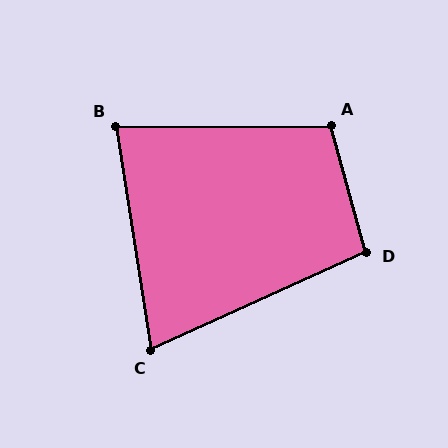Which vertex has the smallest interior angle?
C, at approximately 75 degrees.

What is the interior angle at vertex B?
Approximately 81 degrees (acute).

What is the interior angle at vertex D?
Approximately 99 degrees (obtuse).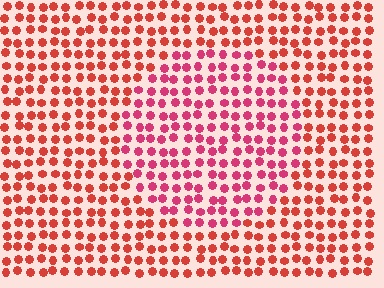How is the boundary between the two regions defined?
The boundary is defined purely by a slight shift in hue (about 27 degrees). Spacing, size, and orientation are identical on both sides.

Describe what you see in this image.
The image is filled with small red elements in a uniform arrangement. A circle-shaped region is visible where the elements are tinted to a slightly different hue, forming a subtle color boundary.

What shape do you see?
I see a circle.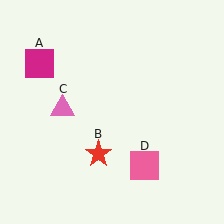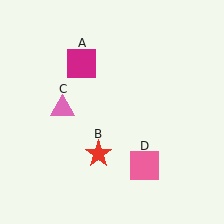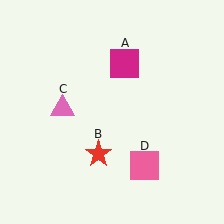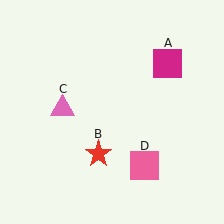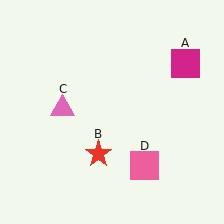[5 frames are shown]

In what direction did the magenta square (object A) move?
The magenta square (object A) moved right.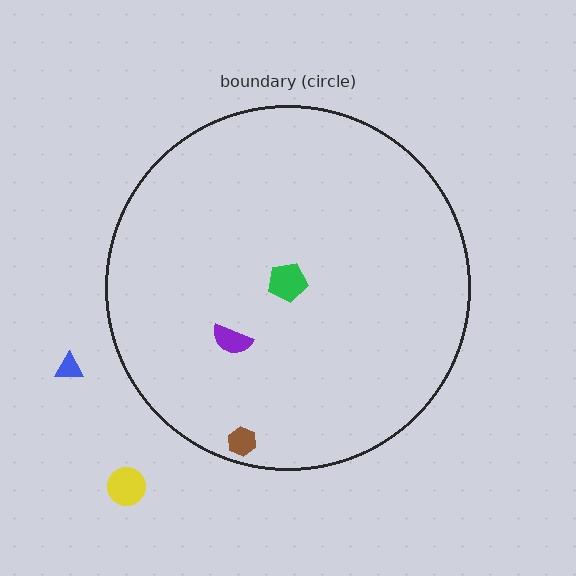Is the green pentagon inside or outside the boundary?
Inside.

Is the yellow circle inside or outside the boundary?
Outside.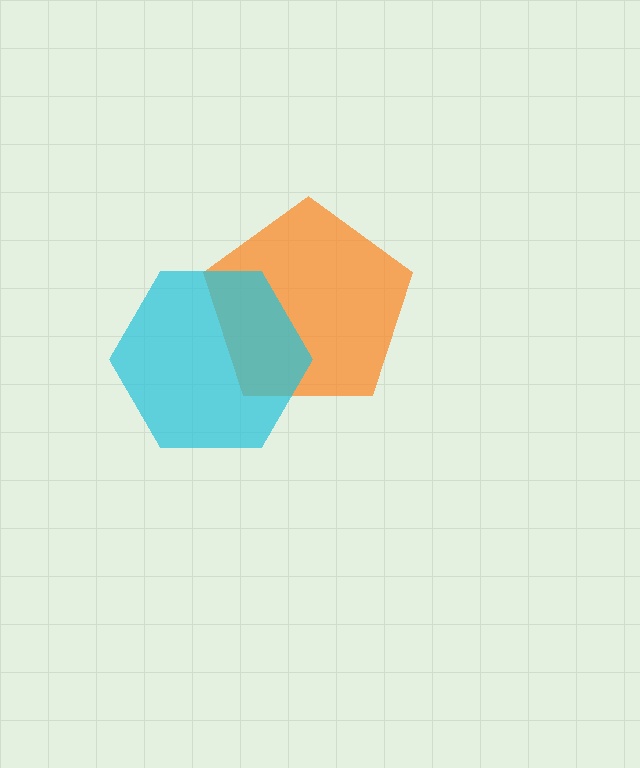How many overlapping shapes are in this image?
There are 2 overlapping shapes in the image.